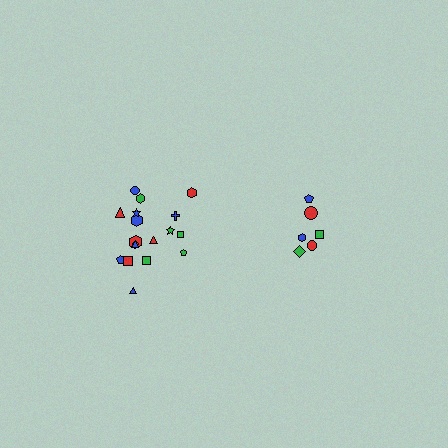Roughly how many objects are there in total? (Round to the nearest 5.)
Roughly 25 objects in total.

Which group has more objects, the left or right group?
The left group.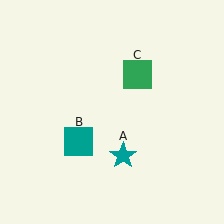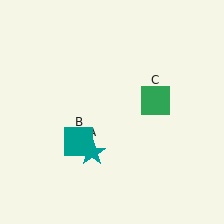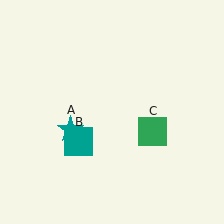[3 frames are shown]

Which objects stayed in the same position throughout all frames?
Teal square (object B) remained stationary.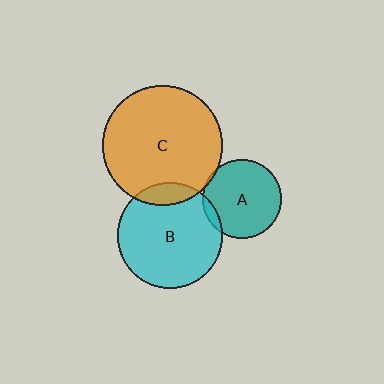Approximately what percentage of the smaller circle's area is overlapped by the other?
Approximately 5%.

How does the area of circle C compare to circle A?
Approximately 2.3 times.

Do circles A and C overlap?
Yes.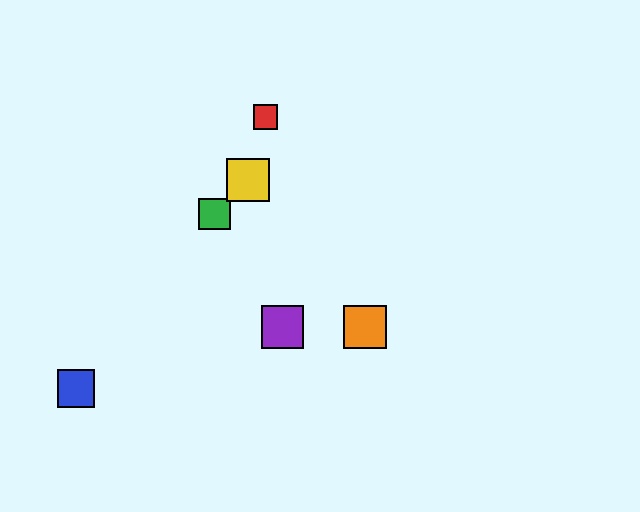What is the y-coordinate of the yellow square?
The yellow square is at y≈180.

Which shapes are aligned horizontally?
The purple square, the orange square are aligned horizontally.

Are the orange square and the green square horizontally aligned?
No, the orange square is at y≈327 and the green square is at y≈214.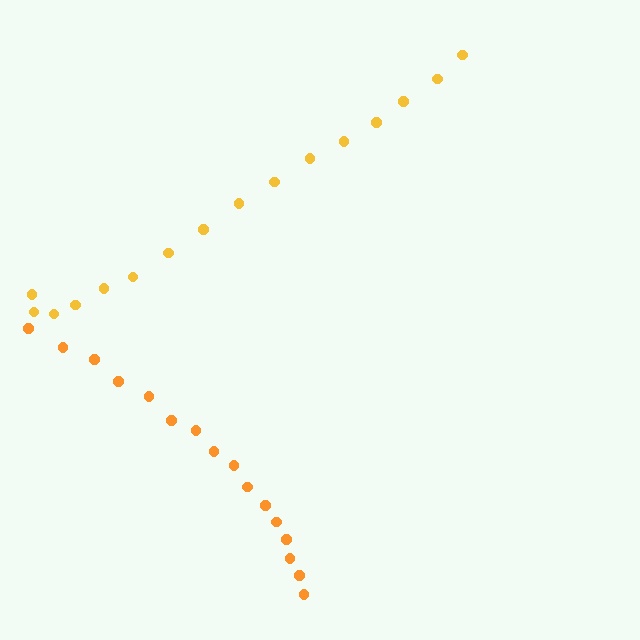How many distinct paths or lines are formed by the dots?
There are 2 distinct paths.